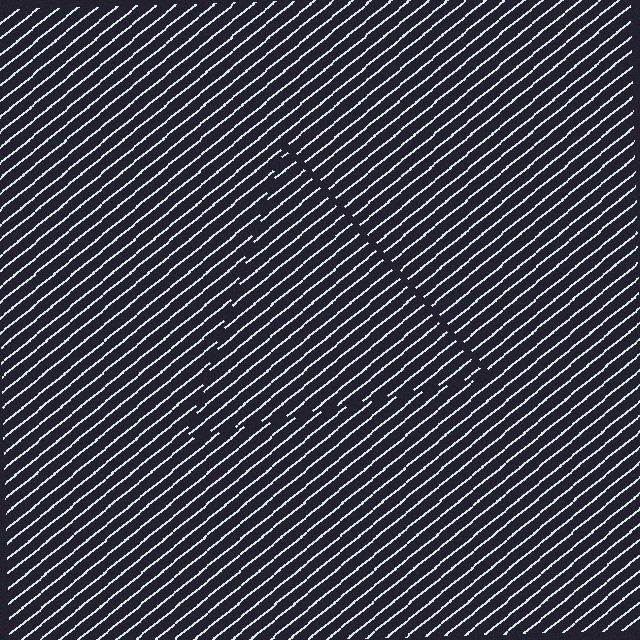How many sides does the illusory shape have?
3 sides — the line-ends trace a triangle.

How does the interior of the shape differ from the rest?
The interior of the shape contains the same grating, shifted by half a period — the contour is defined by the phase discontinuity where line-ends from the inner and outer gratings abut.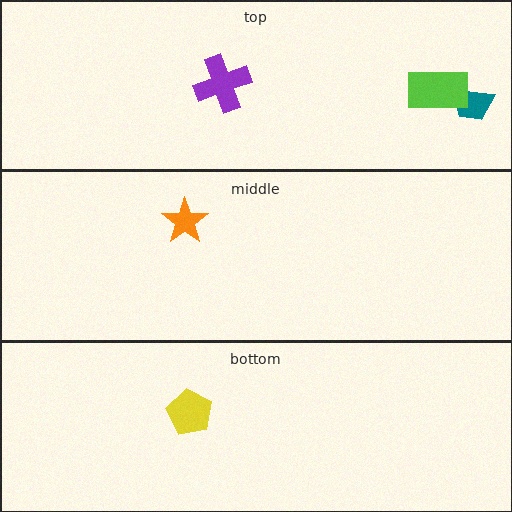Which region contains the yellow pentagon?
The bottom region.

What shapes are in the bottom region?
The yellow pentagon.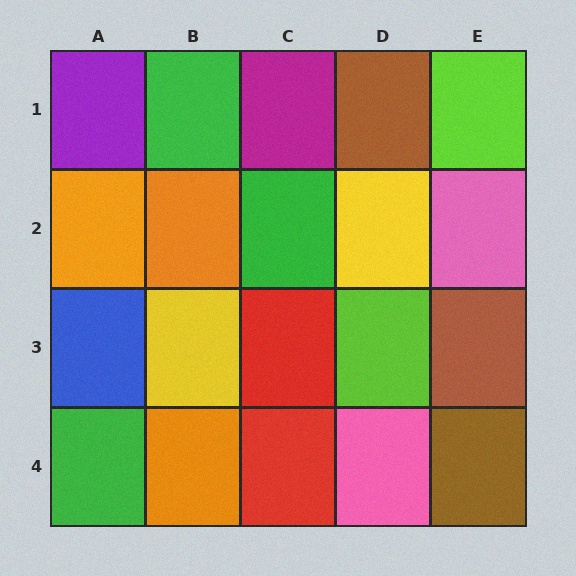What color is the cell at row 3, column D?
Lime.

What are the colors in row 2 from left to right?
Orange, orange, green, yellow, pink.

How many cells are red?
2 cells are red.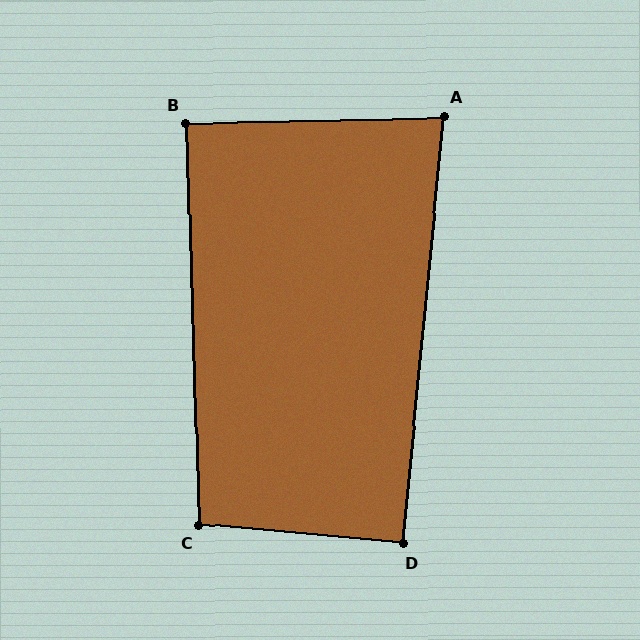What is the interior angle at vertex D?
Approximately 90 degrees (approximately right).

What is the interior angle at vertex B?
Approximately 90 degrees (approximately right).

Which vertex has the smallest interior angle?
A, at approximately 83 degrees.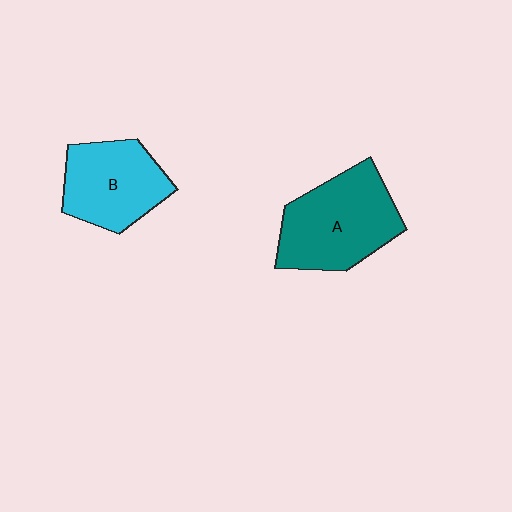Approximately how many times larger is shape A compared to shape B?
Approximately 1.2 times.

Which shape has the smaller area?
Shape B (cyan).